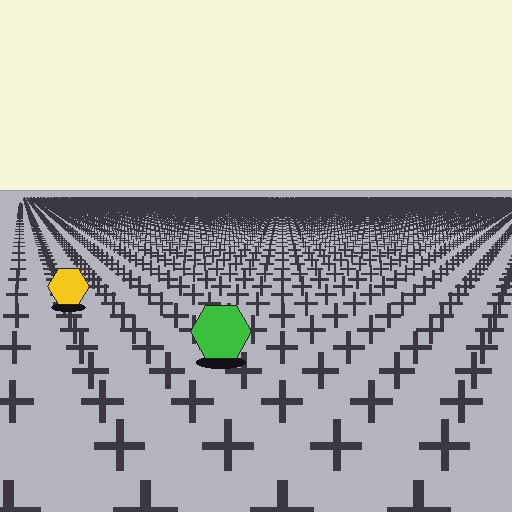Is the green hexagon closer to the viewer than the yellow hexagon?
Yes. The green hexagon is closer — you can tell from the texture gradient: the ground texture is coarser near it.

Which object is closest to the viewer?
The green hexagon is closest. The texture marks near it are larger and more spread out.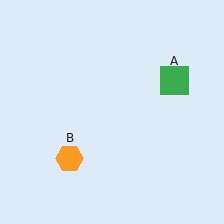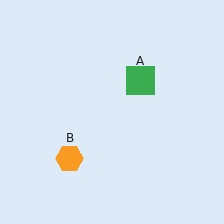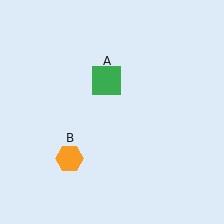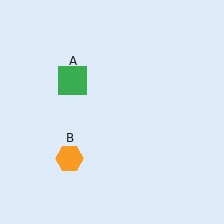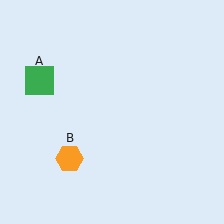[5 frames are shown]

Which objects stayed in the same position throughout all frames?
Orange hexagon (object B) remained stationary.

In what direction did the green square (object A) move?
The green square (object A) moved left.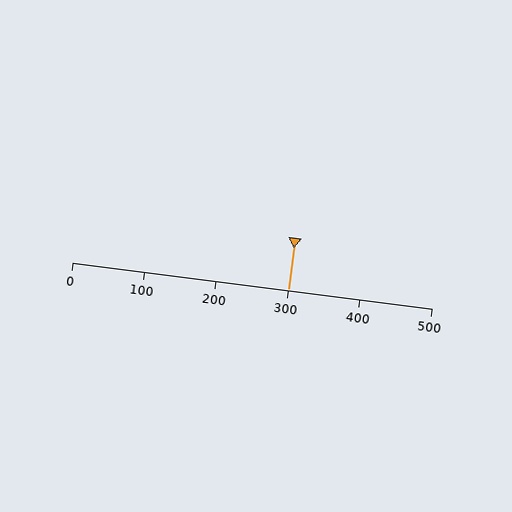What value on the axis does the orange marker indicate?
The marker indicates approximately 300.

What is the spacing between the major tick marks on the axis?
The major ticks are spaced 100 apart.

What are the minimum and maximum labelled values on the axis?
The axis runs from 0 to 500.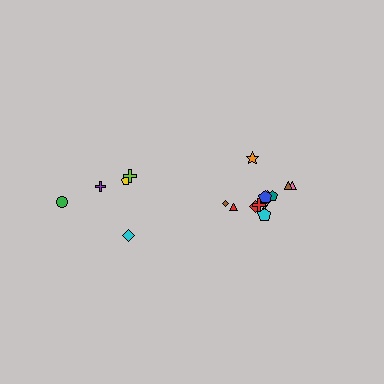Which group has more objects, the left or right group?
The right group.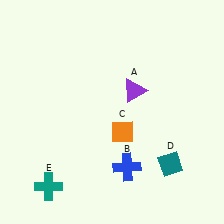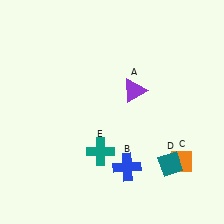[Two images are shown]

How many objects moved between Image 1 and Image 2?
2 objects moved between the two images.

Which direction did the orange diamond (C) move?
The orange diamond (C) moved right.